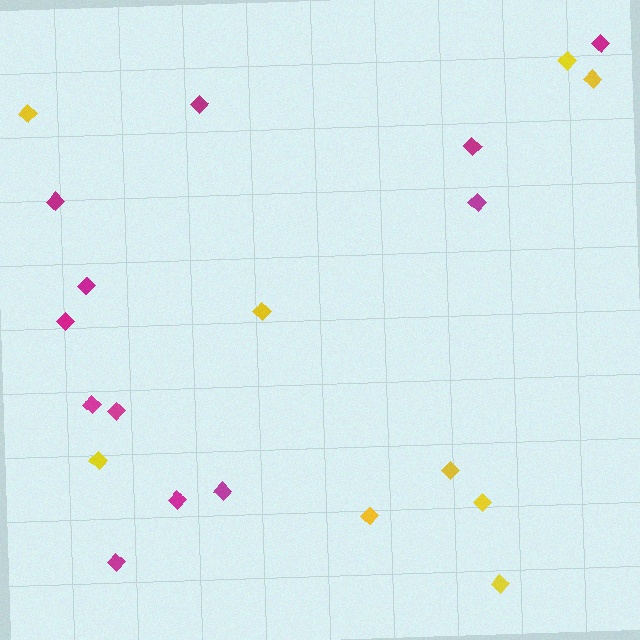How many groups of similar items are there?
There are 2 groups: one group of yellow diamonds (9) and one group of magenta diamonds (12).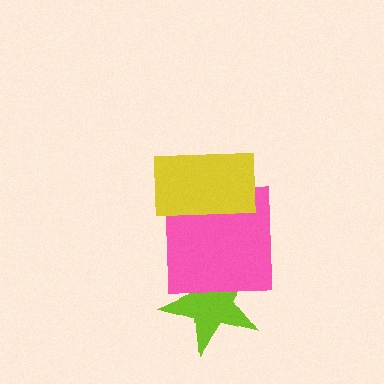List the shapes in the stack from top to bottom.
From top to bottom: the yellow rectangle, the pink square, the lime star.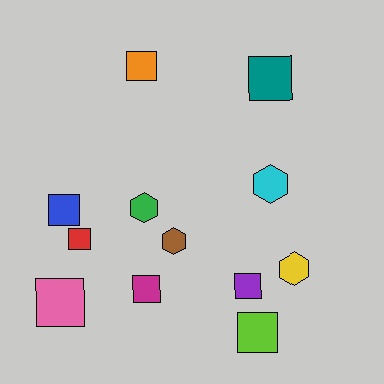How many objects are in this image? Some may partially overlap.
There are 12 objects.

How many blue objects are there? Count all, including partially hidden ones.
There is 1 blue object.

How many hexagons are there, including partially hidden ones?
There are 4 hexagons.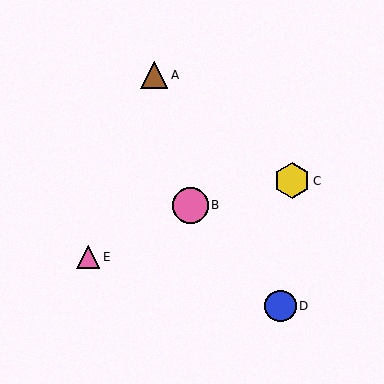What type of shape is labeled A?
Shape A is a brown triangle.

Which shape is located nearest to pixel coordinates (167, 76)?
The brown triangle (labeled A) at (154, 75) is nearest to that location.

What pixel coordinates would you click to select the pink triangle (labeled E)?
Click at (88, 257) to select the pink triangle E.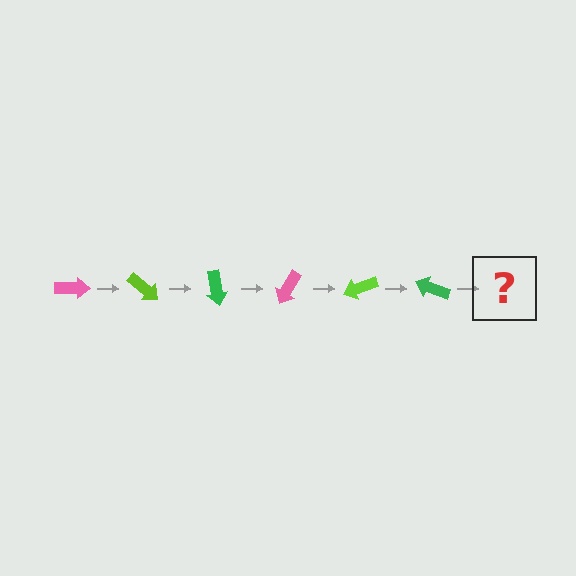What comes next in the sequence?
The next element should be a pink arrow, rotated 240 degrees from the start.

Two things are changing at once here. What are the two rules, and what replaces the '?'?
The two rules are that it rotates 40 degrees each step and the color cycles through pink, lime, and green. The '?' should be a pink arrow, rotated 240 degrees from the start.